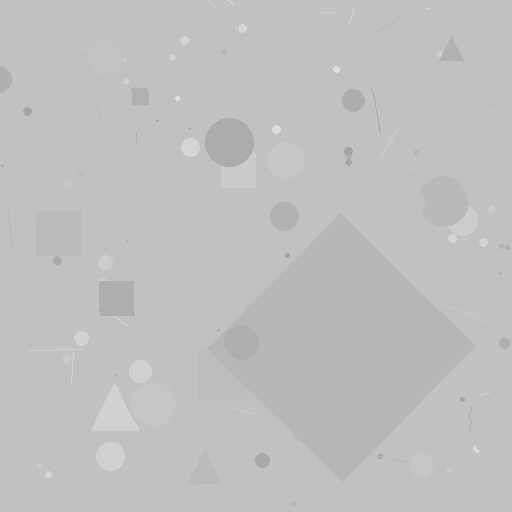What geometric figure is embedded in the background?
A diamond is embedded in the background.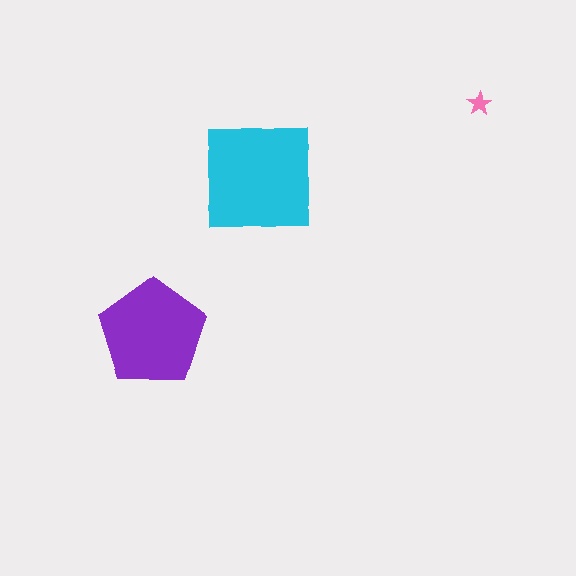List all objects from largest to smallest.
The cyan square, the purple pentagon, the pink star.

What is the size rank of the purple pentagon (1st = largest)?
2nd.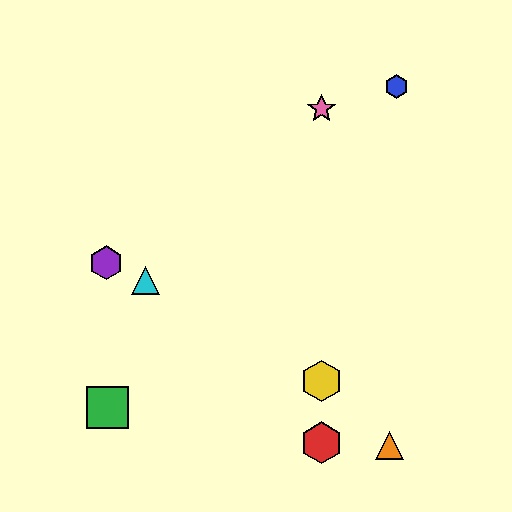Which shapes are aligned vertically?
The red hexagon, the yellow hexagon, the pink star are aligned vertically.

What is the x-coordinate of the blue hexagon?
The blue hexagon is at x≈397.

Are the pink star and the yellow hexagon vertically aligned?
Yes, both are at x≈322.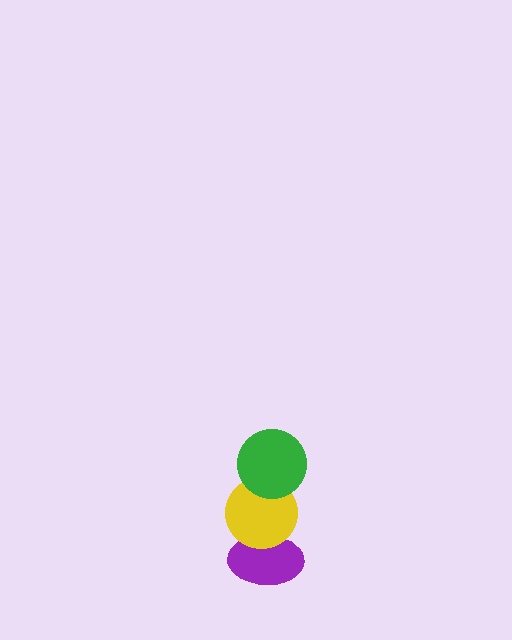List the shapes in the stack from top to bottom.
From top to bottom: the green circle, the yellow circle, the purple ellipse.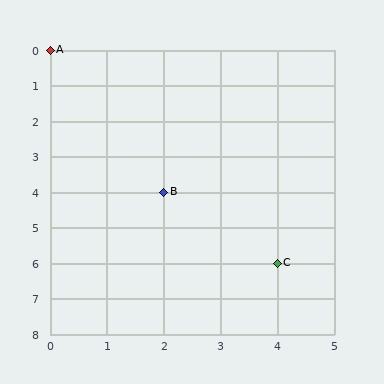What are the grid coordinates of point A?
Point A is at grid coordinates (0, 0).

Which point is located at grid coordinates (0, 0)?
Point A is at (0, 0).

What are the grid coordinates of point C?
Point C is at grid coordinates (4, 6).